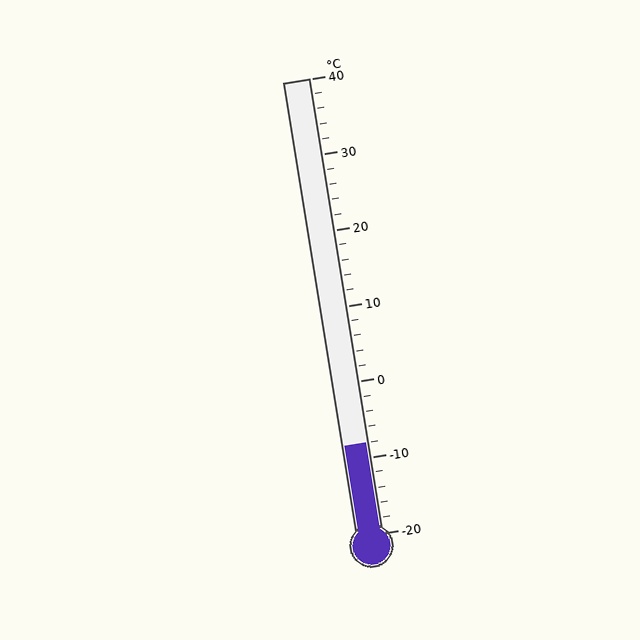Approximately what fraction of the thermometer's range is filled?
The thermometer is filled to approximately 20% of its range.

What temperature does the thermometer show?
The thermometer shows approximately -8°C.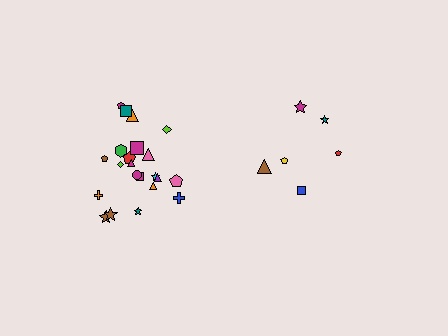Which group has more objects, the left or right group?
The left group.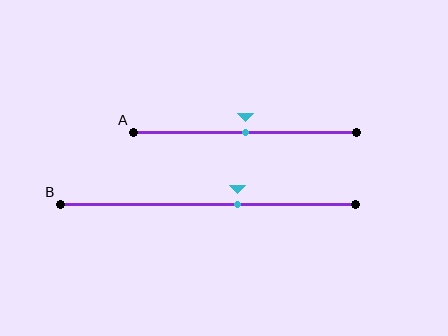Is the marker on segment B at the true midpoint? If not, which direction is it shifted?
No, the marker on segment B is shifted to the right by about 10% of the segment length.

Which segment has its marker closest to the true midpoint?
Segment A has its marker closest to the true midpoint.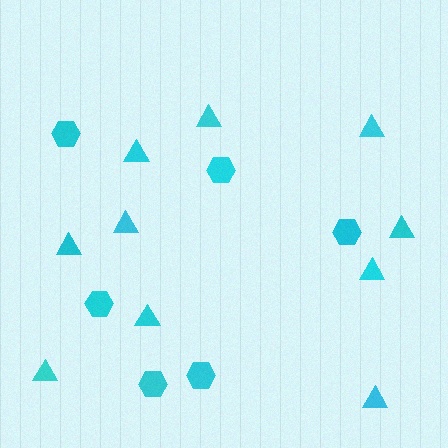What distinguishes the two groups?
There are 2 groups: one group of triangles (10) and one group of hexagons (6).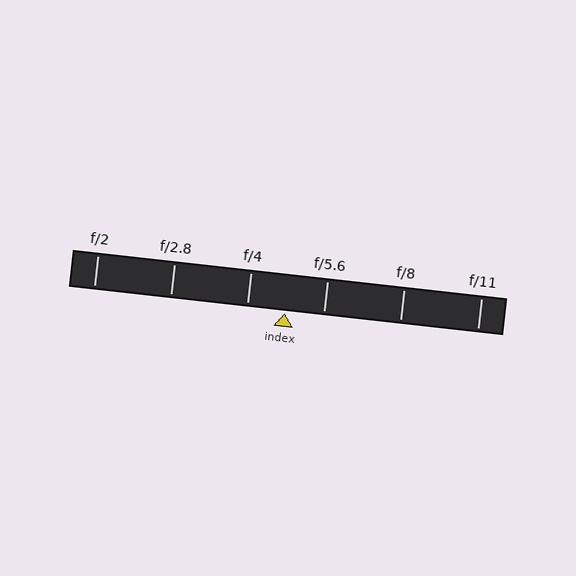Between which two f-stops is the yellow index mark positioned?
The index mark is between f/4 and f/5.6.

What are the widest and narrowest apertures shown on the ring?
The widest aperture shown is f/2 and the narrowest is f/11.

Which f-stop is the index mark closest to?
The index mark is closest to f/4.